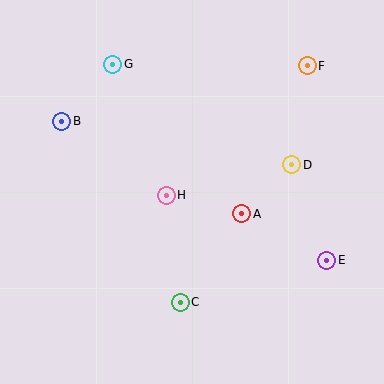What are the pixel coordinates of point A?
Point A is at (242, 214).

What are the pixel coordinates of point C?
Point C is at (180, 302).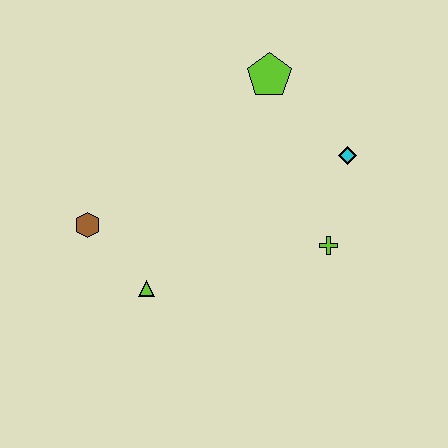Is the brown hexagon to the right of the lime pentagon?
No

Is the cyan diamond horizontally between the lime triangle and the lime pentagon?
No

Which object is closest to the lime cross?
The cyan diamond is closest to the lime cross.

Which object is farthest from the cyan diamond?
The brown hexagon is farthest from the cyan diamond.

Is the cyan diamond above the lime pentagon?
No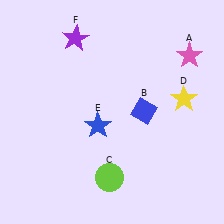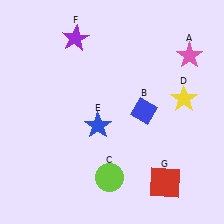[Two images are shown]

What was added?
A red square (G) was added in Image 2.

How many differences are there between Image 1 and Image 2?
There is 1 difference between the two images.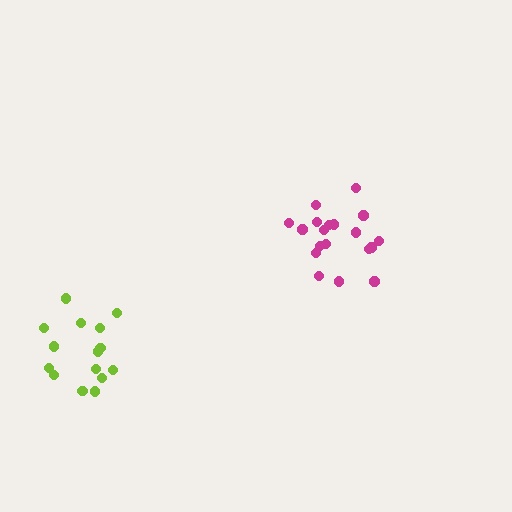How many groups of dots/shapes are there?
There are 2 groups.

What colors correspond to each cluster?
The clusters are colored: magenta, lime.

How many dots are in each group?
Group 1: 19 dots, Group 2: 15 dots (34 total).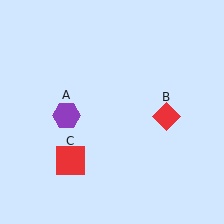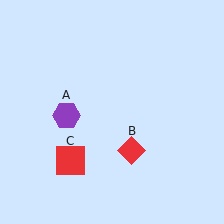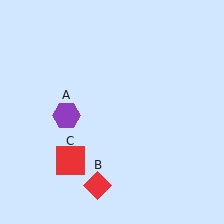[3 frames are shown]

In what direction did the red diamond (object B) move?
The red diamond (object B) moved down and to the left.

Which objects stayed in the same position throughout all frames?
Purple hexagon (object A) and red square (object C) remained stationary.